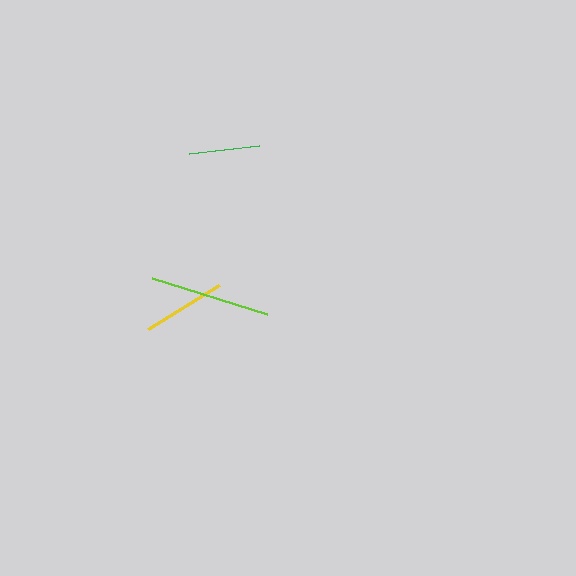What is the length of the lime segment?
The lime segment is approximately 120 pixels long.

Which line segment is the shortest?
The green line is the shortest at approximately 70 pixels.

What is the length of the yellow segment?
The yellow segment is approximately 84 pixels long.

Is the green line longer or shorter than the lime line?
The lime line is longer than the green line.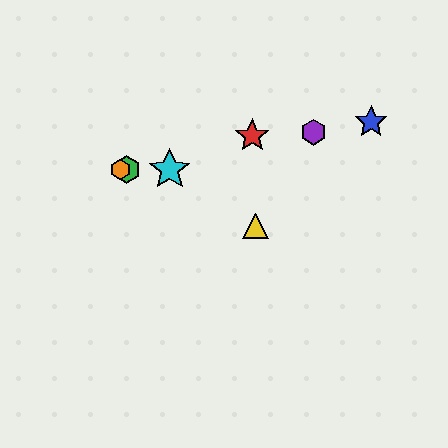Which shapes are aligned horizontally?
The green hexagon, the orange hexagon, the cyan star are aligned horizontally.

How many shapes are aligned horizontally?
3 shapes (the green hexagon, the orange hexagon, the cyan star) are aligned horizontally.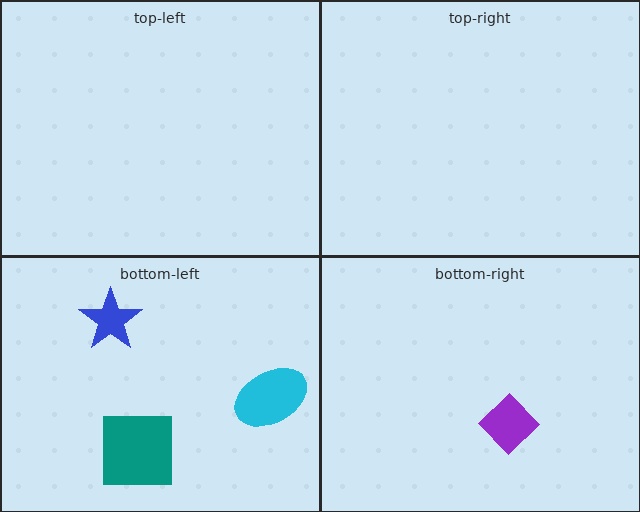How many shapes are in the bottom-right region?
1.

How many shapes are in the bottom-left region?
3.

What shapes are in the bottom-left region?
The blue star, the teal square, the cyan ellipse.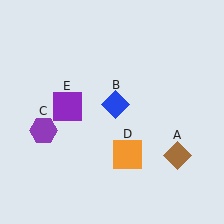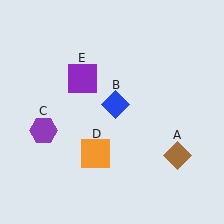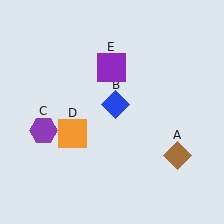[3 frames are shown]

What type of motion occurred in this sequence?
The orange square (object D), purple square (object E) rotated clockwise around the center of the scene.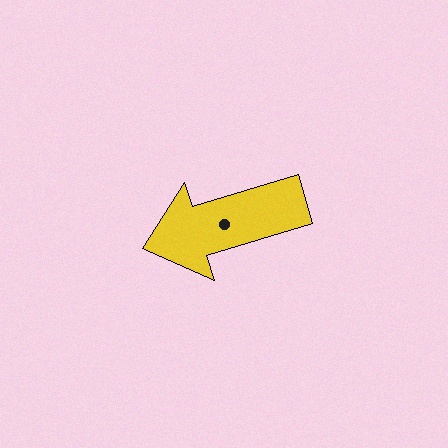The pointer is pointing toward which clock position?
Roughly 8 o'clock.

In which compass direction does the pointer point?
West.